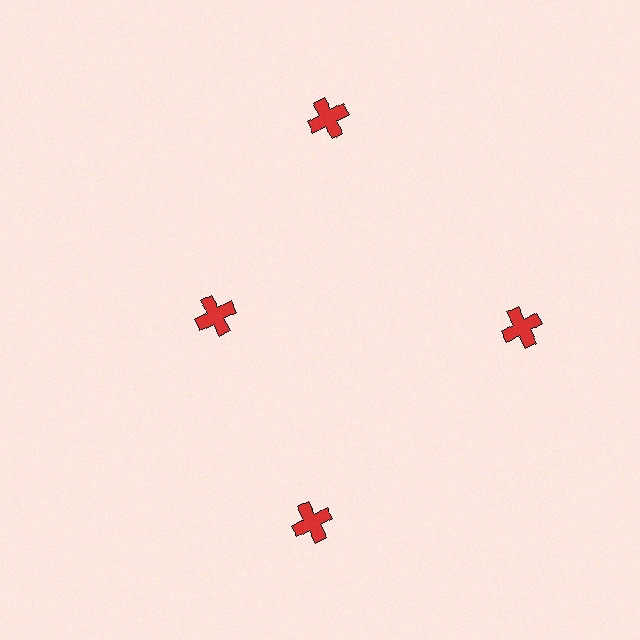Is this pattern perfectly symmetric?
No. The 4 red crosses are arranged in a ring, but one element near the 9 o'clock position is pulled inward toward the center, breaking the 4-fold rotational symmetry.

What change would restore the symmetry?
The symmetry would be restored by moving it outward, back onto the ring so that all 4 crosses sit at equal angles and equal distance from the center.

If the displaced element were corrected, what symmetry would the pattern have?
It would have 4-fold rotational symmetry — the pattern would map onto itself every 90 degrees.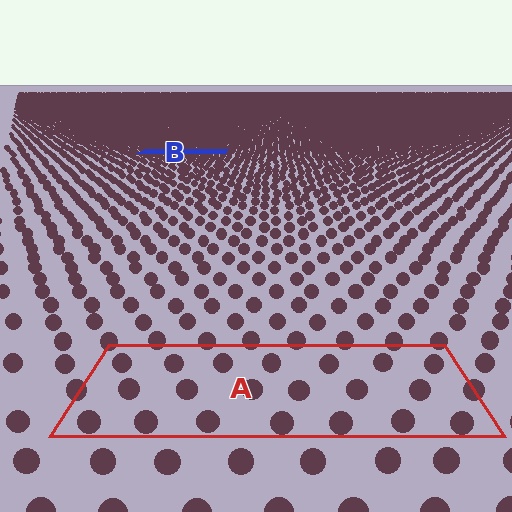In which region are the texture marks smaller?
The texture marks are smaller in region B, because it is farther away.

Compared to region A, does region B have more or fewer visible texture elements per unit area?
Region B has more texture elements per unit area — they are packed more densely because it is farther away.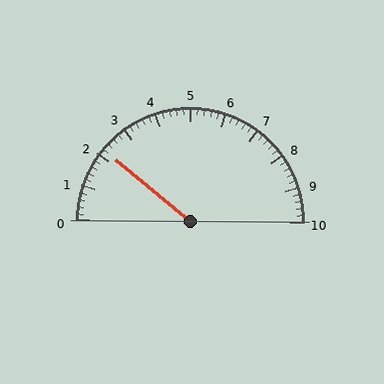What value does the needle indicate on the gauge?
The needle indicates approximately 2.2.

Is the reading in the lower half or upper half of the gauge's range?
The reading is in the lower half of the range (0 to 10).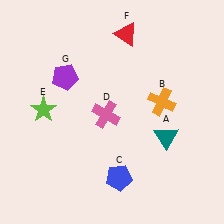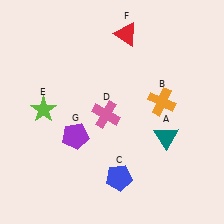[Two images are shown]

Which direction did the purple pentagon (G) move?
The purple pentagon (G) moved down.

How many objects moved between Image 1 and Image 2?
1 object moved between the two images.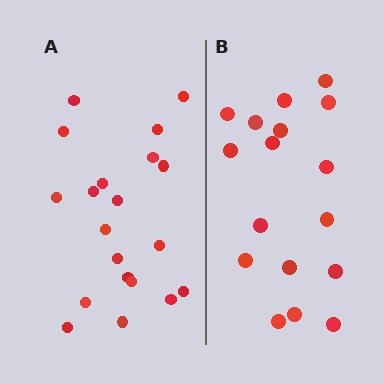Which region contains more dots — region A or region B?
Region A (the left region) has more dots.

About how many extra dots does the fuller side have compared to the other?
Region A has just a few more — roughly 2 or 3 more dots than region B.